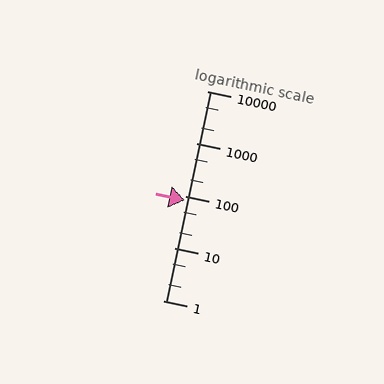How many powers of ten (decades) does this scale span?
The scale spans 4 decades, from 1 to 10000.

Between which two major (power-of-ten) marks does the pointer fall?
The pointer is between 10 and 100.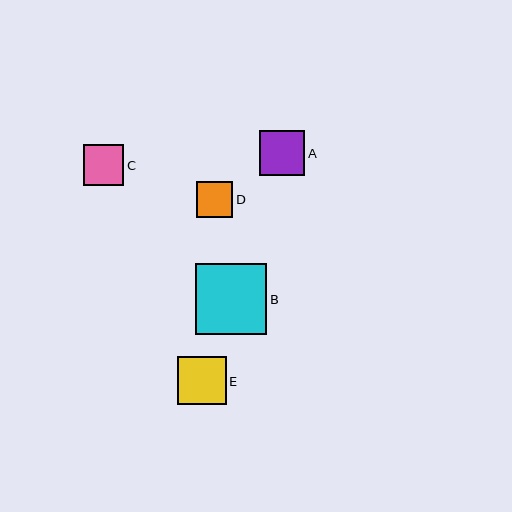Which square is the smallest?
Square D is the smallest with a size of approximately 36 pixels.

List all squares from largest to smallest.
From largest to smallest: B, E, A, C, D.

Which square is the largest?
Square B is the largest with a size of approximately 71 pixels.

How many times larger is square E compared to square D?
Square E is approximately 1.4 times the size of square D.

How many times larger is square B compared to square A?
Square B is approximately 1.6 times the size of square A.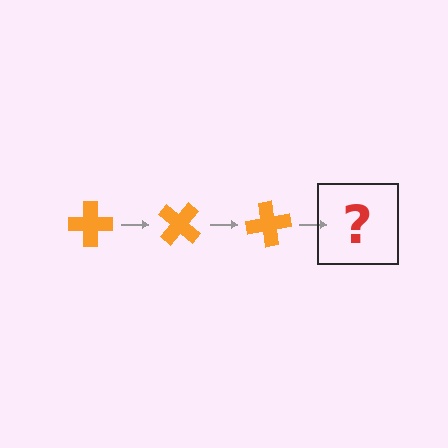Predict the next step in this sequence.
The next step is an orange cross rotated 120 degrees.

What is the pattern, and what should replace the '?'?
The pattern is that the cross rotates 40 degrees each step. The '?' should be an orange cross rotated 120 degrees.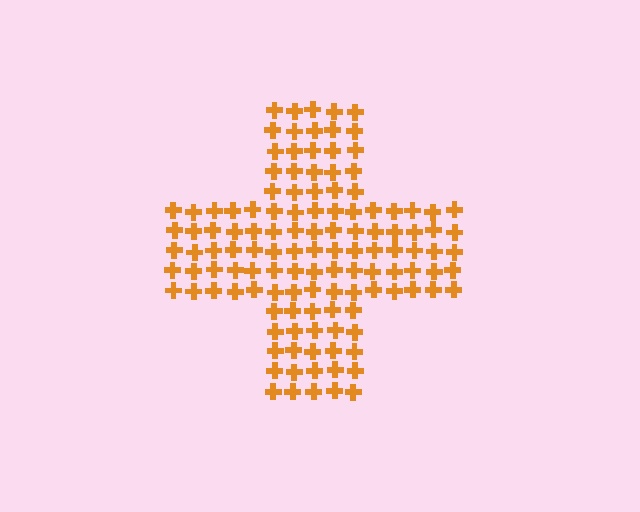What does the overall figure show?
The overall figure shows a cross.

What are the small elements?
The small elements are crosses.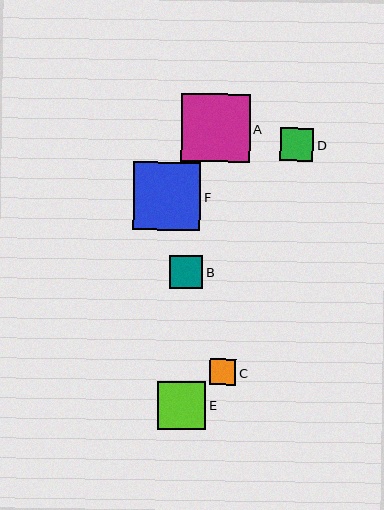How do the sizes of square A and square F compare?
Square A and square F are approximately the same size.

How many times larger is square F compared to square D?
Square F is approximately 2.0 times the size of square D.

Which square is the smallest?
Square C is the smallest with a size of approximately 26 pixels.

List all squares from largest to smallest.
From largest to smallest: A, F, E, D, B, C.